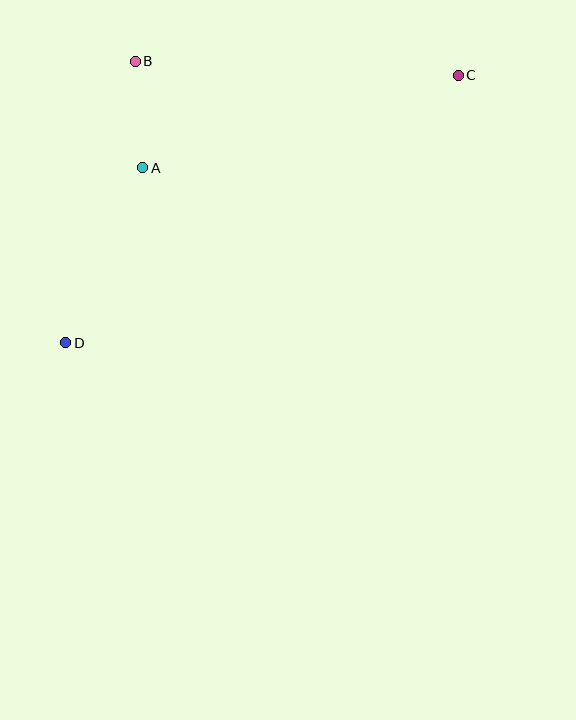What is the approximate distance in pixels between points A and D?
The distance between A and D is approximately 191 pixels.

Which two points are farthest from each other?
Points C and D are farthest from each other.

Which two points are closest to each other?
Points A and B are closest to each other.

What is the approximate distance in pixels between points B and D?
The distance between B and D is approximately 290 pixels.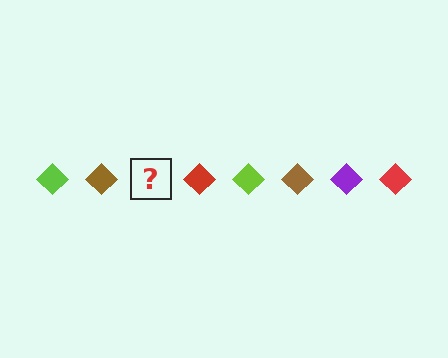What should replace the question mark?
The question mark should be replaced with a purple diamond.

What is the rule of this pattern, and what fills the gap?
The rule is that the pattern cycles through lime, brown, purple, red diamonds. The gap should be filled with a purple diamond.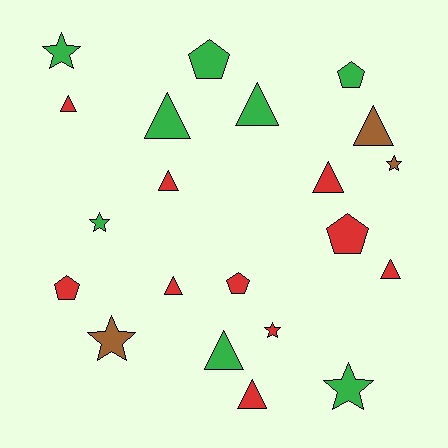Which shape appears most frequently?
Triangle, with 10 objects.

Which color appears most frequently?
Red, with 10 objects.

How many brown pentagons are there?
There are no brown pentagons.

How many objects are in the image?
There are 21 objects.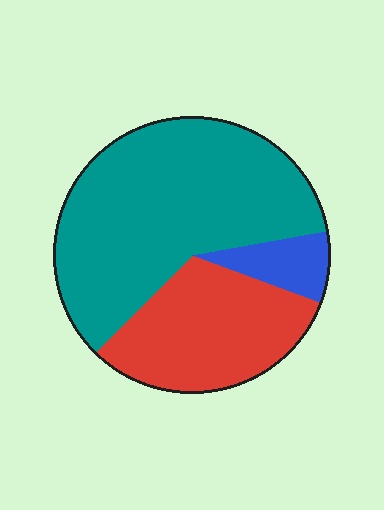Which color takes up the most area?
Teal, at roughly 60%.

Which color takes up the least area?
Blue, at roughly 10%.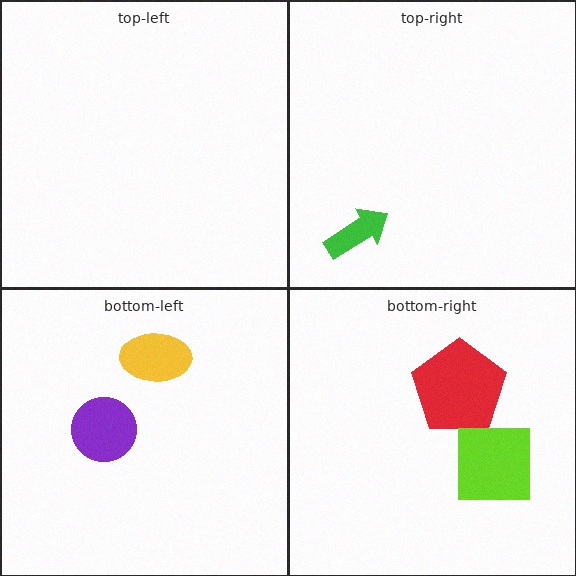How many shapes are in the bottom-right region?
2.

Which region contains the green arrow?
The top-right region.